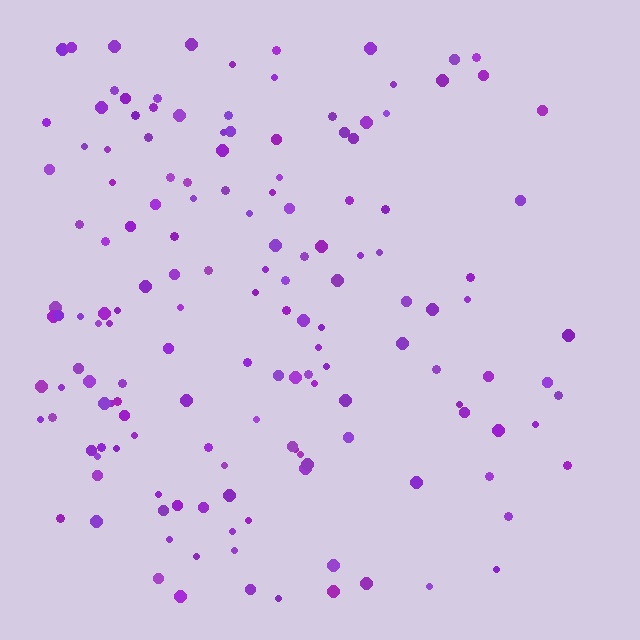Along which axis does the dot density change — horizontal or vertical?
Horizontal.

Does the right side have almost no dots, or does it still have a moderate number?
Still a moderate number, just noticeably fewer than the left.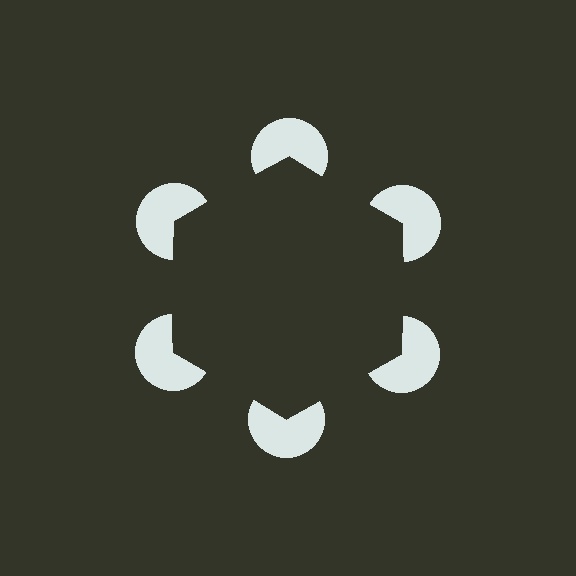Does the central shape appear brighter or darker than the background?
It typically appears slightly darker than the background, even though no actual brightness change is drawn.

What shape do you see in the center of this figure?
An illusory hexagon — its edges are inferred from the aligned wedge cuts in the pac-man discs, not physically drawn.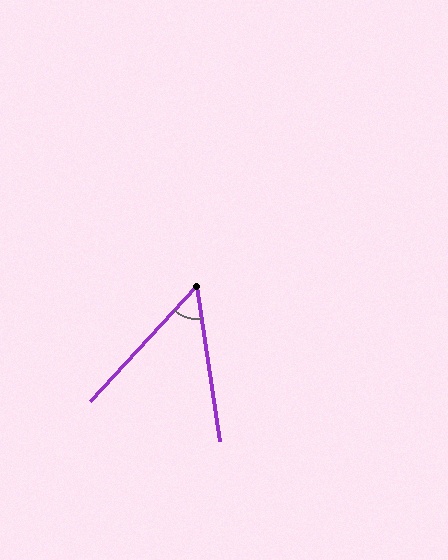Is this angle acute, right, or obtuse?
It is acute.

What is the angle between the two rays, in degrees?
Approximately 51 degrees.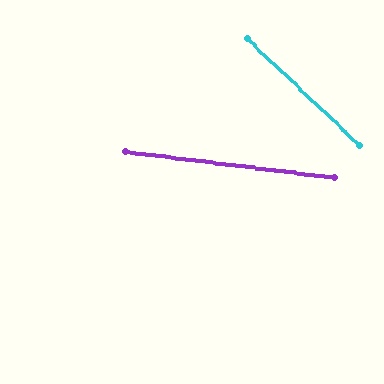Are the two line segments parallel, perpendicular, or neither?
Neither parallel nor perpendicular — they differ by about 36°.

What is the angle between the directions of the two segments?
Approximately 36 degrees.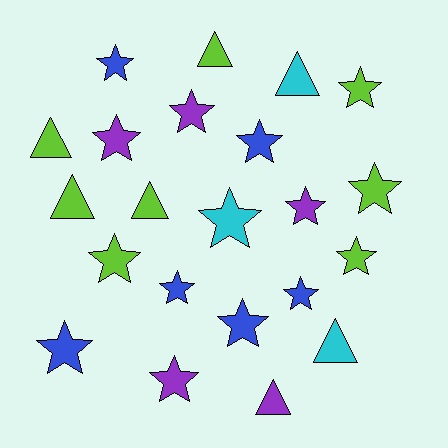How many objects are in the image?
There are 22 objects.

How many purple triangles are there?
There is 1 purple triangle.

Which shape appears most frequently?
Star, with 15 objects.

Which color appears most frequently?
Lime, with 8 objects.